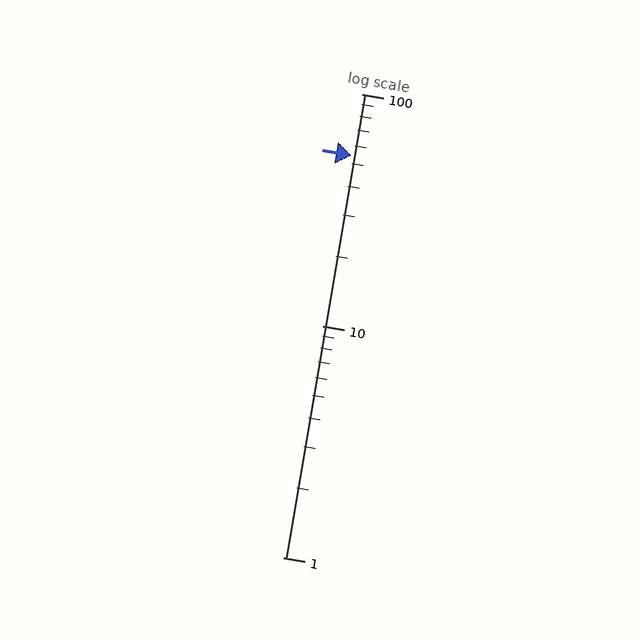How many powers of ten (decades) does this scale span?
The scale spans 2 decades, from 1 to 100.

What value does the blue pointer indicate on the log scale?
The pointer indicates approximately 54.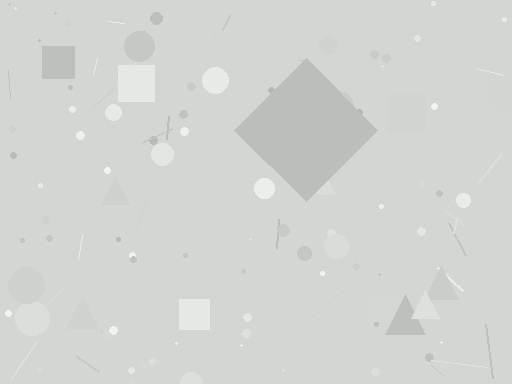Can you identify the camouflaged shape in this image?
The camouflaged shape is a diamond.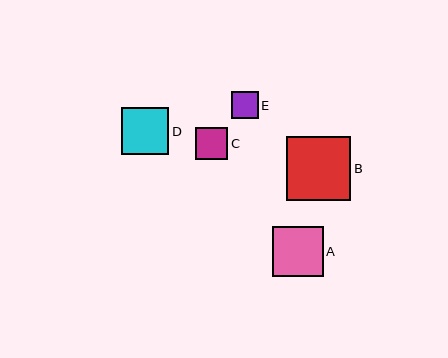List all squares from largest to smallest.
From largest to smallest: B, A, D, C, E.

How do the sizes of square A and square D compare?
Square A and square D are approximately the same size.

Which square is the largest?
Square B is the largest with a size of approximately 64 pixels.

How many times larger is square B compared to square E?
Square B is approximately 2.4 times the size of square E.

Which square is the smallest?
Square E is the smallest with a size of approximately 27 pixels.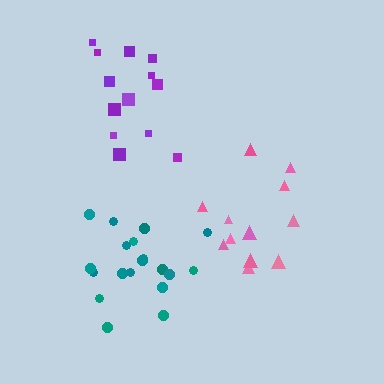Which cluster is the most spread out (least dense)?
Purple.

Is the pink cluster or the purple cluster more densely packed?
Pink.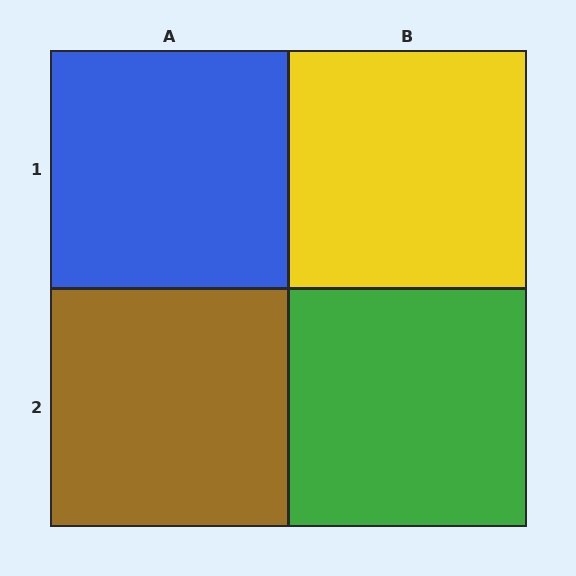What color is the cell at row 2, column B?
Green.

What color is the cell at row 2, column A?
Brown.